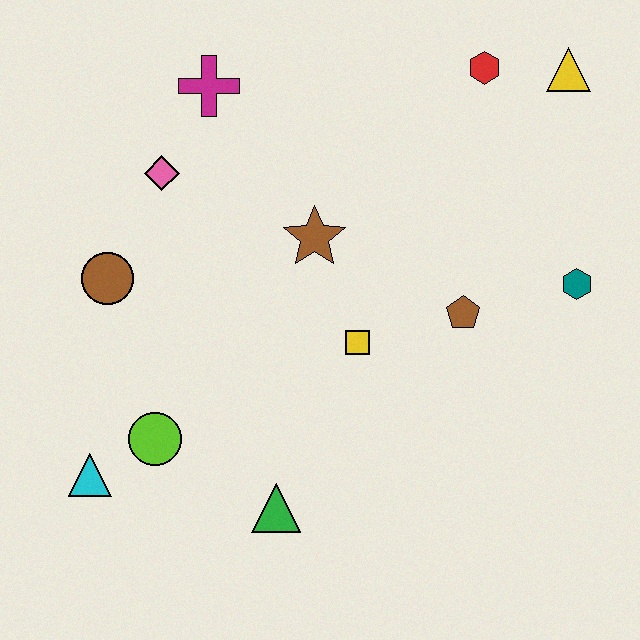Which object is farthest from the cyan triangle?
The yellow triangle is farthest from the cyan triangle.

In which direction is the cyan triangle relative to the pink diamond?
The cyan triangle is below the pink diamond.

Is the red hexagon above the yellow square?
Yes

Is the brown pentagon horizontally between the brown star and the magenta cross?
No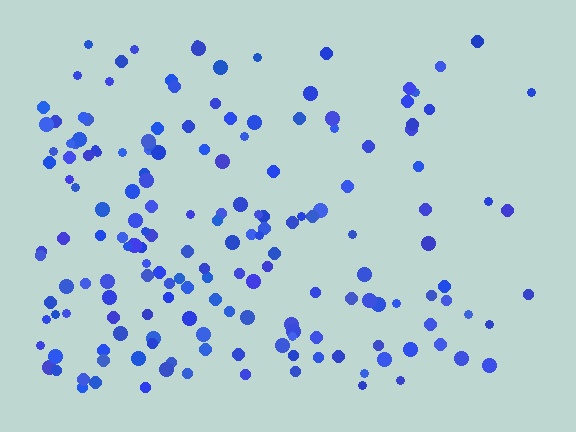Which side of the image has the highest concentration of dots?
The left.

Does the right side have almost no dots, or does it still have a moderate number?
Still a moderate number, just noticeably fewer than the left.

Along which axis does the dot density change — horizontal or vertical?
Horizontal.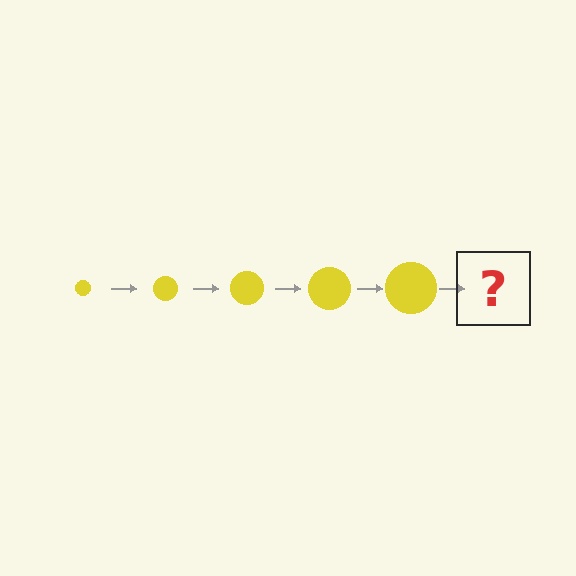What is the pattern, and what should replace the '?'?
The pattern is that the circle gets progressively larger each step. The '?' should be a yellow circle, larger than the previous one.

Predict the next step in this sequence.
The next step is a yellow circle, larger than the previous one.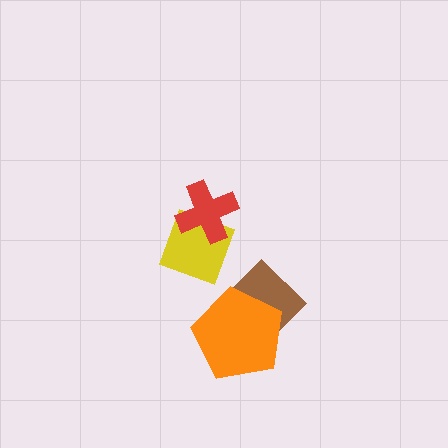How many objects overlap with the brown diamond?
1 object overlaps with the brown diamond.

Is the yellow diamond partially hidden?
Yes, it is partially covered by another shape.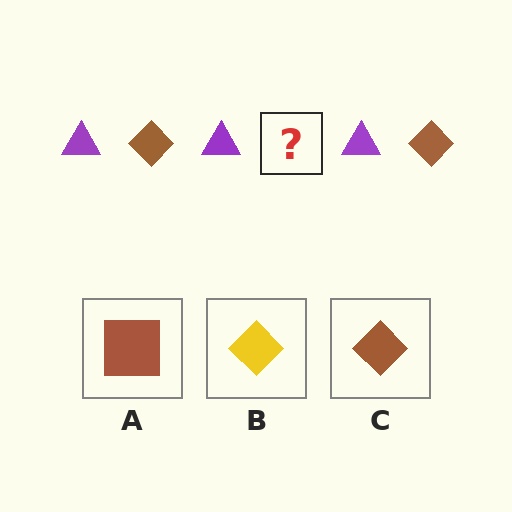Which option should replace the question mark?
Option C.